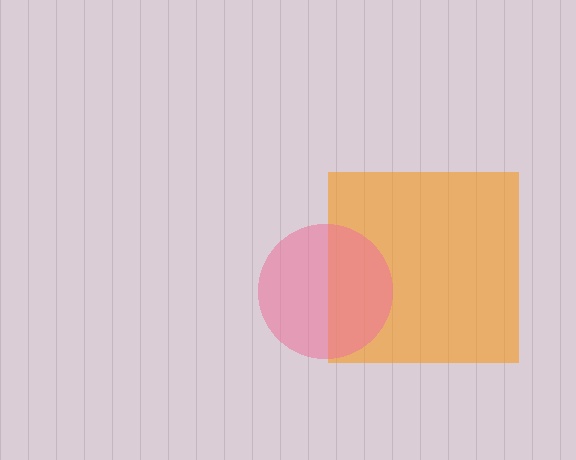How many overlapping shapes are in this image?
There are 2 overlapping shapes in the image.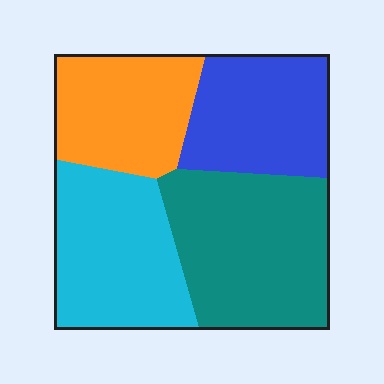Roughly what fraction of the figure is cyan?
Cyan takes up about one quarter (1/4) of the figure.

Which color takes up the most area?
Teal, at roughly 30%.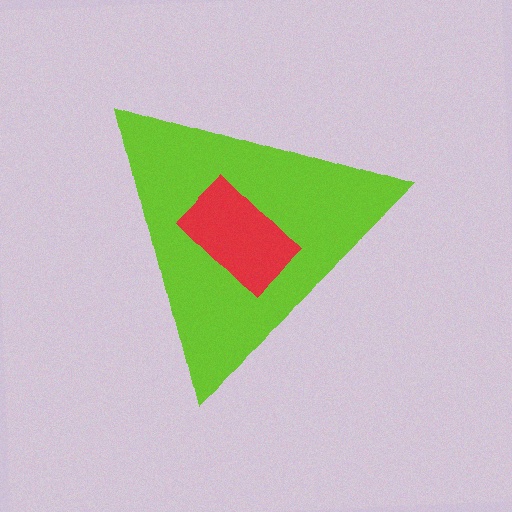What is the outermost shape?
The lime triangle.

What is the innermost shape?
The red rectangle.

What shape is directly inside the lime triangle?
The red rectangle.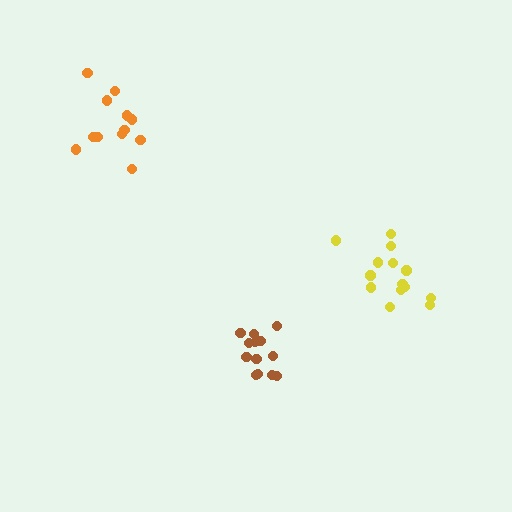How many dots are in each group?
Group 1: 13 dots, Group 2: 15 dots, Group 3: 12 dots (40 total).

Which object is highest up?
The orange cluster is topmost.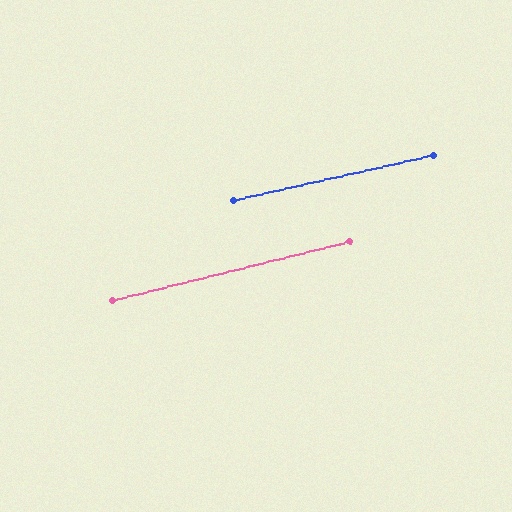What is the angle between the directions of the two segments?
Approximately 1 degree.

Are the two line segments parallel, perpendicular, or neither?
Parallel — their directions differ by only 1.3°.